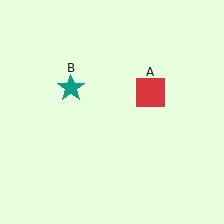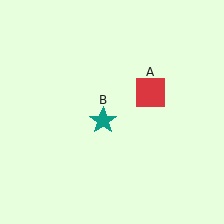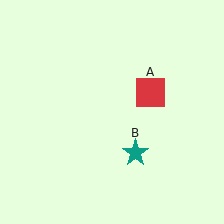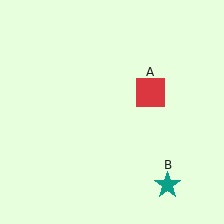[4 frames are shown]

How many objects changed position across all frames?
1 object changed position: teal star (object B).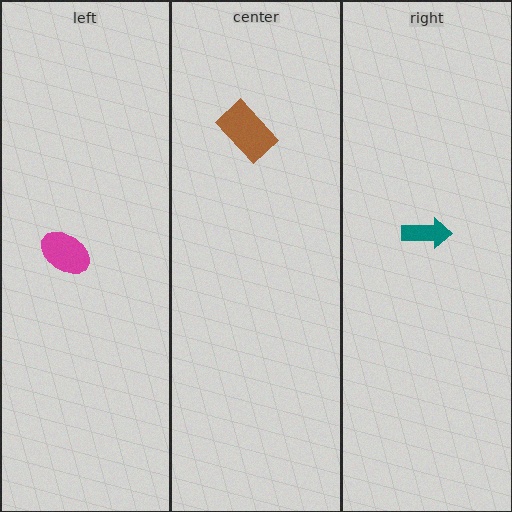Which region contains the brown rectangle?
The center region.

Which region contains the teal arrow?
The right region.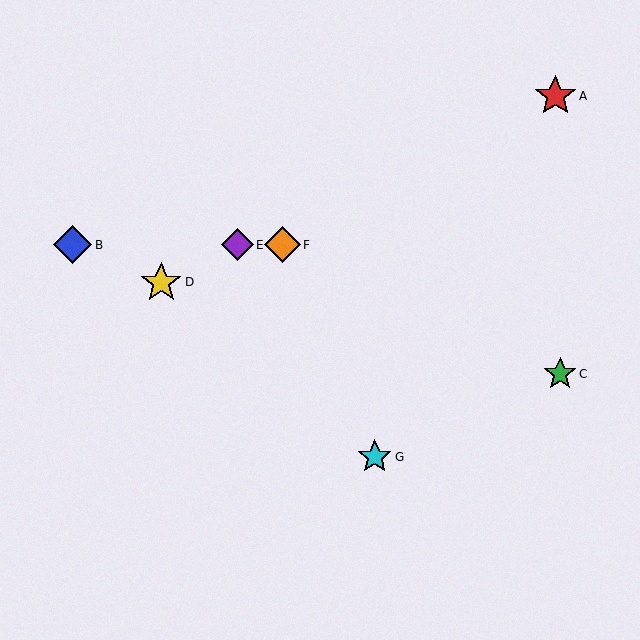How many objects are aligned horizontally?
3 objects (B, E, F) are aligned horizontally.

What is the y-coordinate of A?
Object A is at y≈96.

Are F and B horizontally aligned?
Yes, both are at y≈245.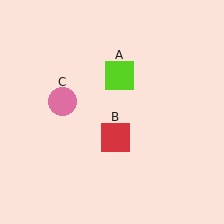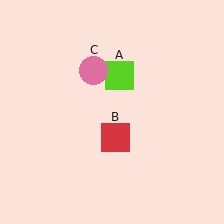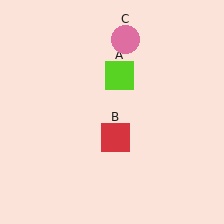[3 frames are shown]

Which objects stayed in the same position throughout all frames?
Lime square (object A) and red square (object B) remained stationary.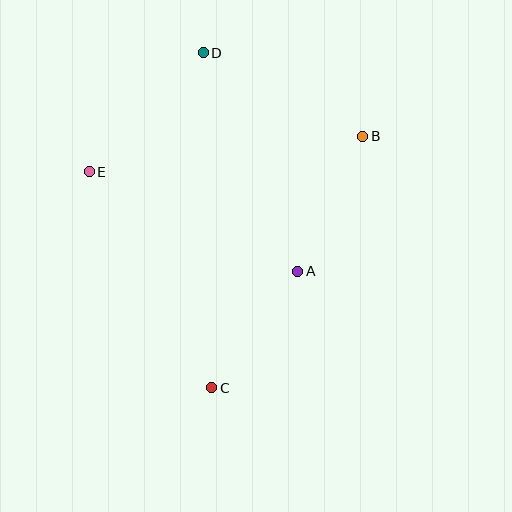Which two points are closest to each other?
Points A and C are closest to each other.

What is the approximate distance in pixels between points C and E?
The distance between C and E is approximately 248 pixels.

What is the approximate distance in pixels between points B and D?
The distance between B and D is approximately 180 pixels.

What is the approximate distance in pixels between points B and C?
The distance between B and C is approximately 293 pixels.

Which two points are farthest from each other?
Points C and D are farthest from each other.